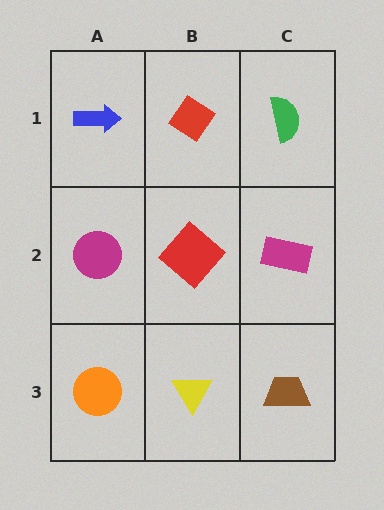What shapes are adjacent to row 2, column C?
A green semicircle (row 1, column C), a brown trapezoid (row 3, column C), a red diamond (row 2, column B).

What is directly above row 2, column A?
A blue arrow.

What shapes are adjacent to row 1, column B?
A red diamond (row 2, column B), a blue arrow (row 1, column A), a green semicircle (row 1, column C).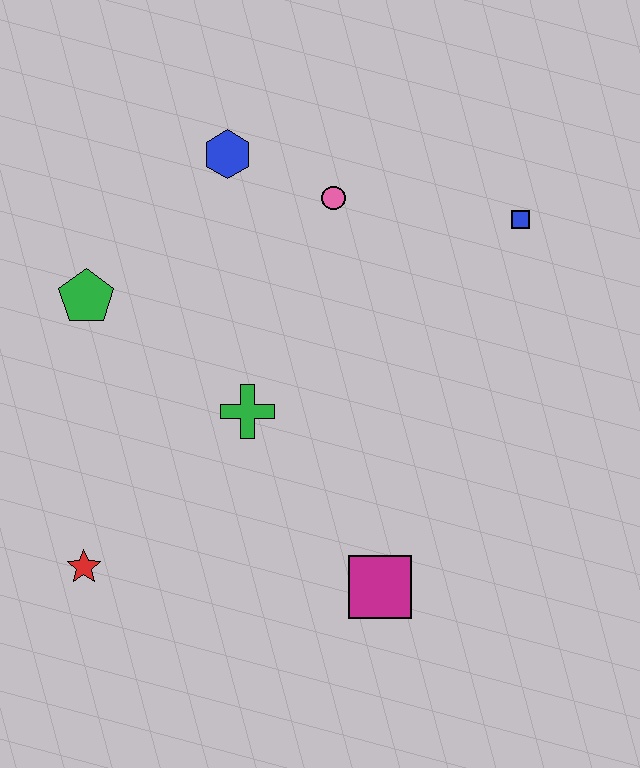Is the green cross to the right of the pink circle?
No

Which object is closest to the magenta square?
The green cross is closest to the magenta square.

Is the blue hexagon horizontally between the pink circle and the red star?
Yes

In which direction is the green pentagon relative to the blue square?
The green pentagon is to the left of the blue square.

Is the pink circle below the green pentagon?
No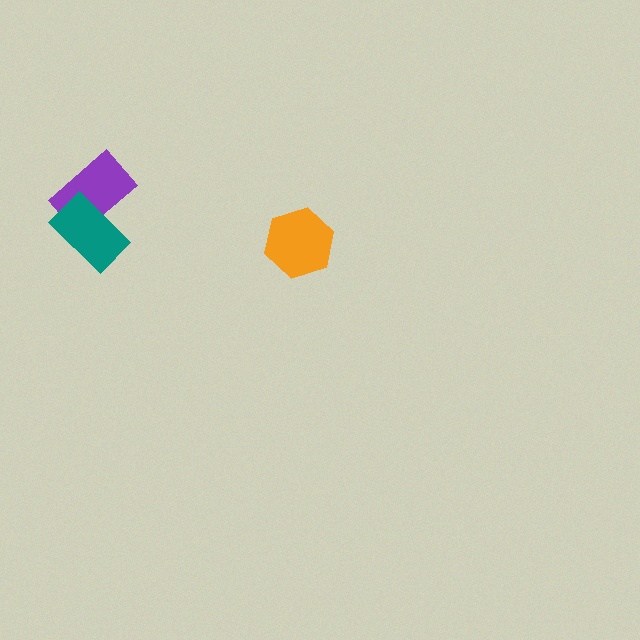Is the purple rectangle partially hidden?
Yes, it is partially covered by another shape.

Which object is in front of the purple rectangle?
The teal rectangle is in front of the purple rectangle.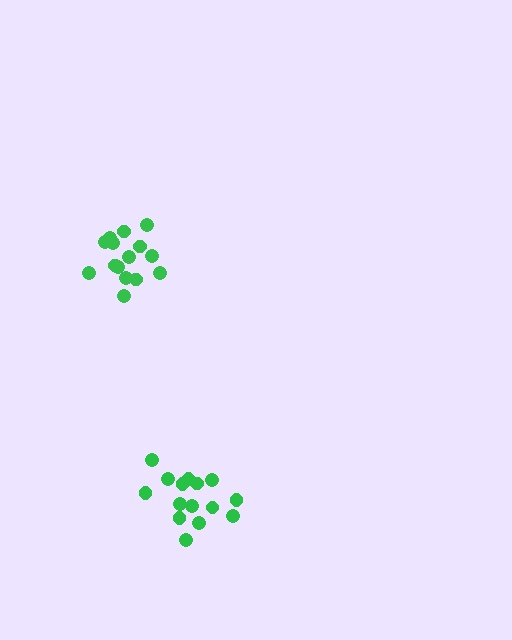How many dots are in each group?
Group 1: 15 dots, Group 2: 15 dots (30 total).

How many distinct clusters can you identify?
There are 2 distinct clusters.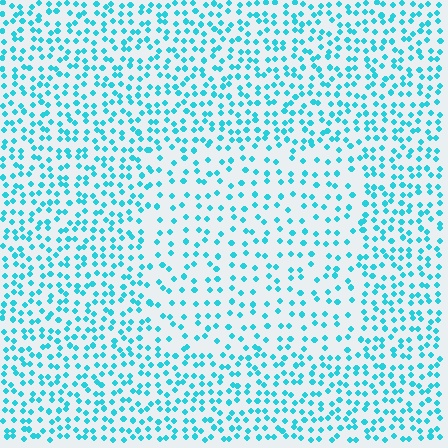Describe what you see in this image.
The image contains small cyan elements arranged at two different densities. A rectangle-shaped region is visible where the elements are less densely packed than the surrounding area.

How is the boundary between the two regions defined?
The boundary is defined by a change in element density (approximately 1.7x ratio). All elements are the same color, size, and shape.